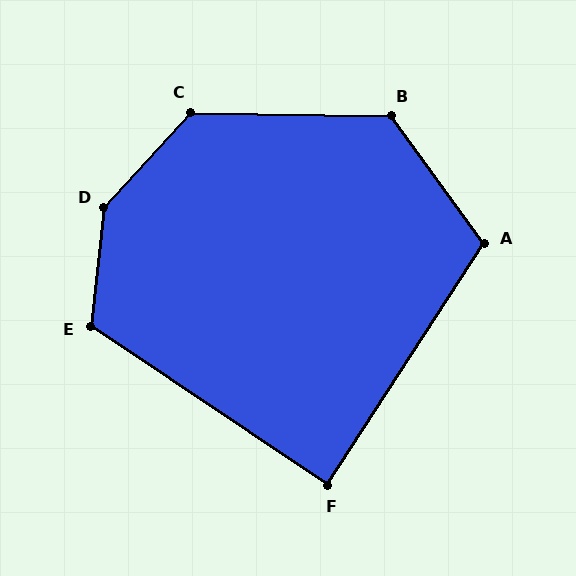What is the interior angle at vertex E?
Approximately 117 degrees (obtuse).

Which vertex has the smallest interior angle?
F, at approximately 89 degrees.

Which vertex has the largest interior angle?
D, at approximately 144 degrees.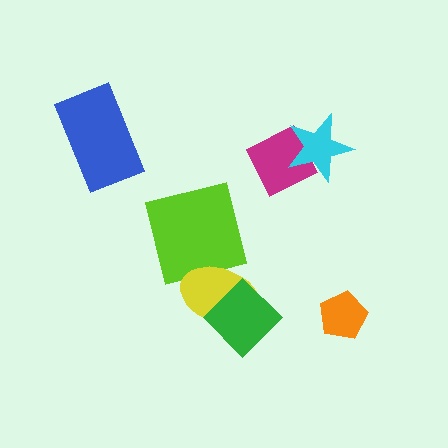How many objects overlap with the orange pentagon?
0 objects overlap with the orange pentagon.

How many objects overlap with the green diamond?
1 object overlaps with the green diamond.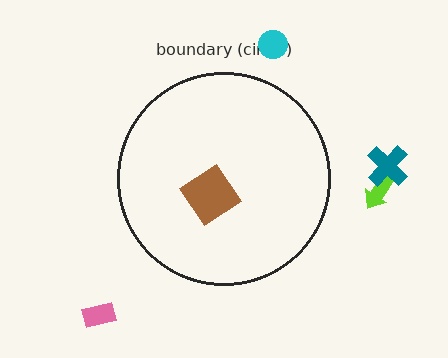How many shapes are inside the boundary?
1 inside, 4 outside.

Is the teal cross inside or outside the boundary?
Outside.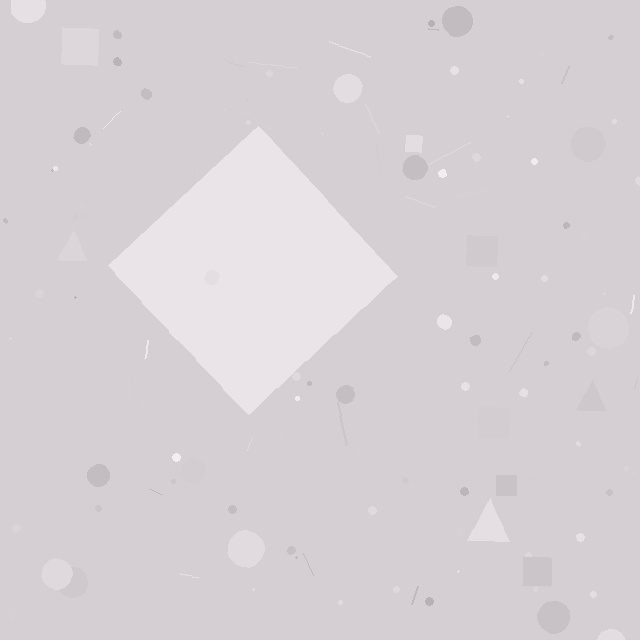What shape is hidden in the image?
A diamond is hidden in the image.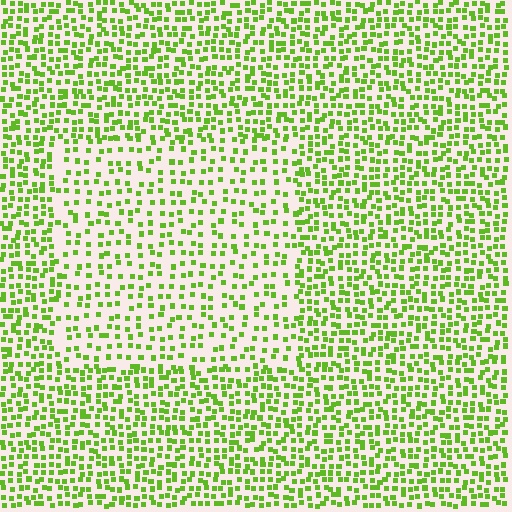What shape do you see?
I see a rectangle.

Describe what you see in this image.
The image contains small lime elements arranged at two different densities. A rectangle-shaped region is visible where the elements are less densely packed than the surrounding area.